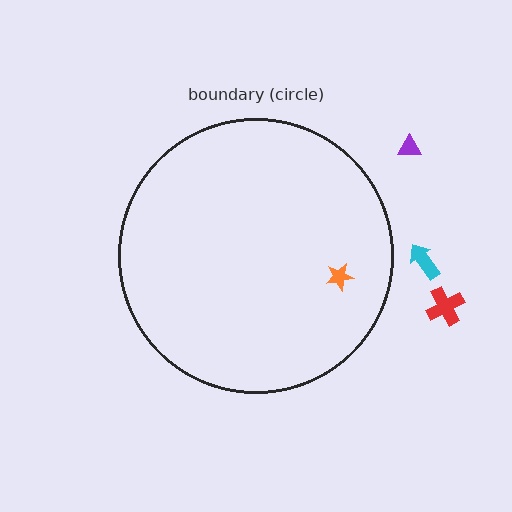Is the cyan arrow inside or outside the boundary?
Outside.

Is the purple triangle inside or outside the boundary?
Outside.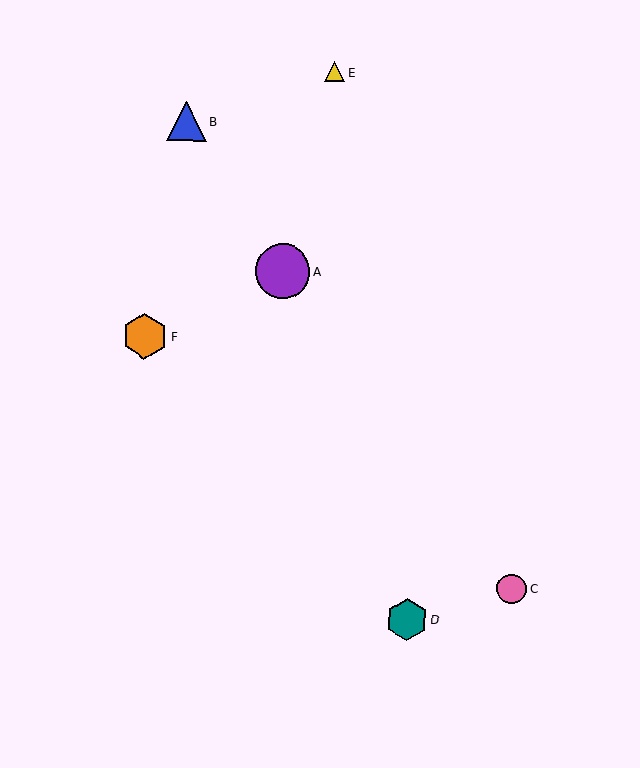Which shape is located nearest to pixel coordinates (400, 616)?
The teal hexagon (labeled D) at (407, 619) is nearest to that location.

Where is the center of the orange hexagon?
The center of the orange hexagon is at (145, 336).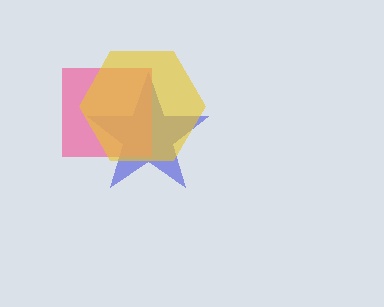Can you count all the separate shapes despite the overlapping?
Yes, there are 3 separate shapes.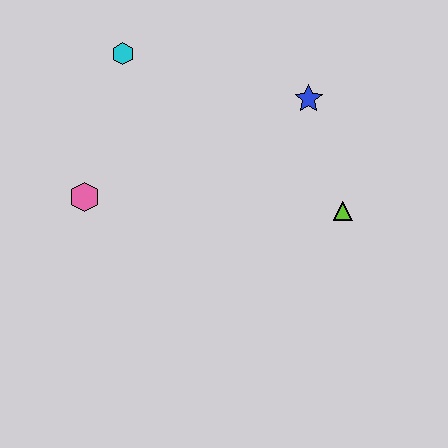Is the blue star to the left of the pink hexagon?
No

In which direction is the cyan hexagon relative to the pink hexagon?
The cyan hexagon is above the pink hexagon.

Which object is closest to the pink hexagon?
The cyan hexagon is closest to the pink hexagon.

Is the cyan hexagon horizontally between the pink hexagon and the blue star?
Yes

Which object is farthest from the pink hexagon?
The lime triangle is farthest from the pink hexagon.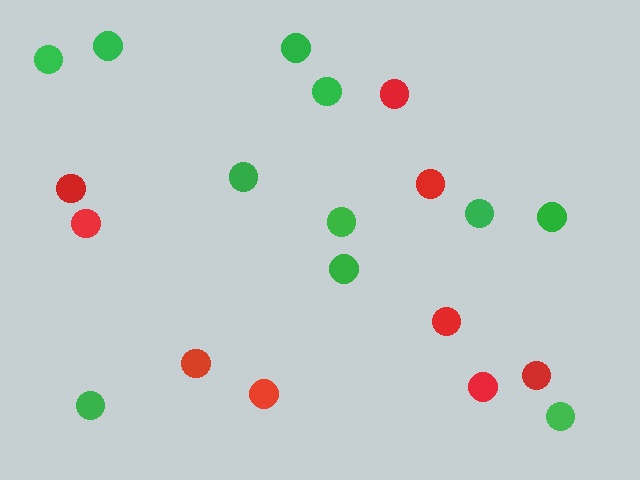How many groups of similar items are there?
There are 2 groups: one group of green circles (11) and one group of red circles (9).